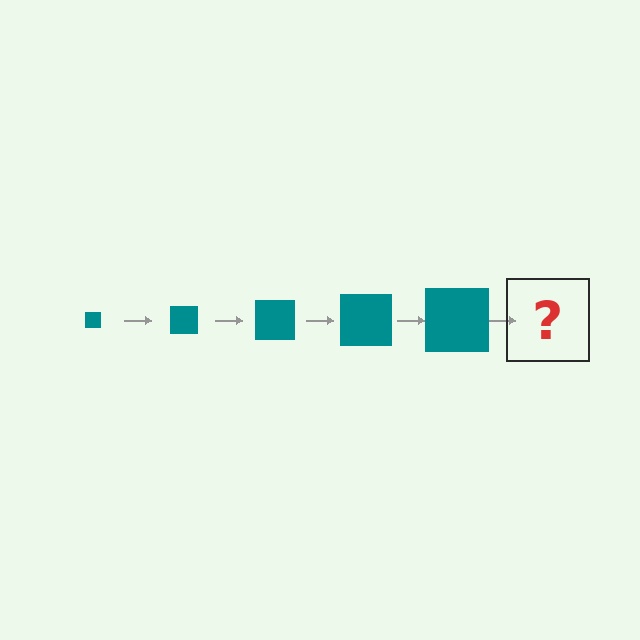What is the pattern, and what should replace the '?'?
The pattern is that the square gets progressively larger each step. The '?' should be a teal square, larger than the previous one.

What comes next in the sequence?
The next element should be a teal square, larger than the previous one.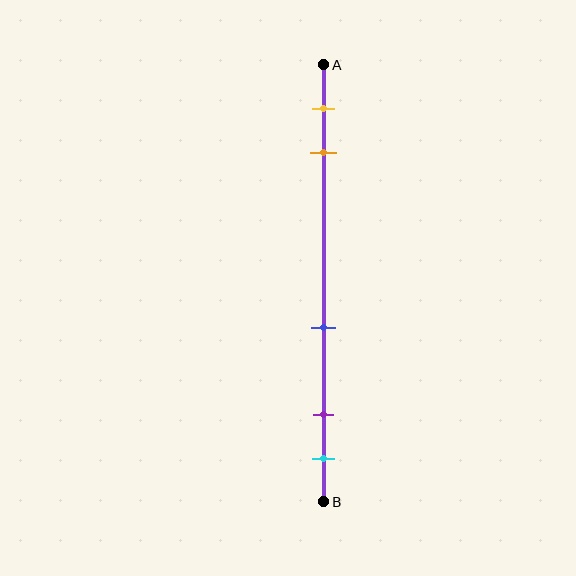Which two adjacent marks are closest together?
The purple and cyan marks are the closest adjacent pair.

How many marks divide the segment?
There are 5 marks dividing the segment.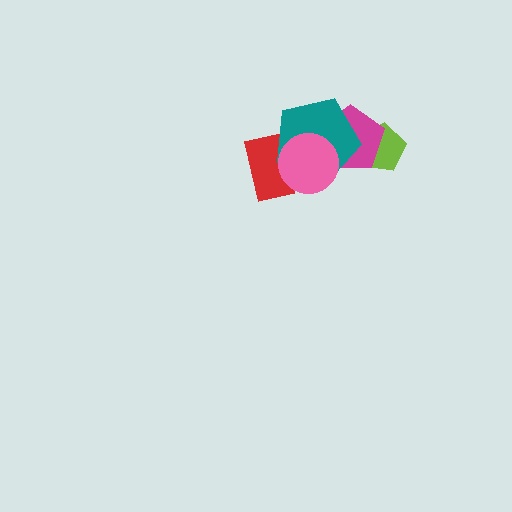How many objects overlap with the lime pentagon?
1 object overlaps with the lime pentagon.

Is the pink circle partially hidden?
No, no other shape covers it.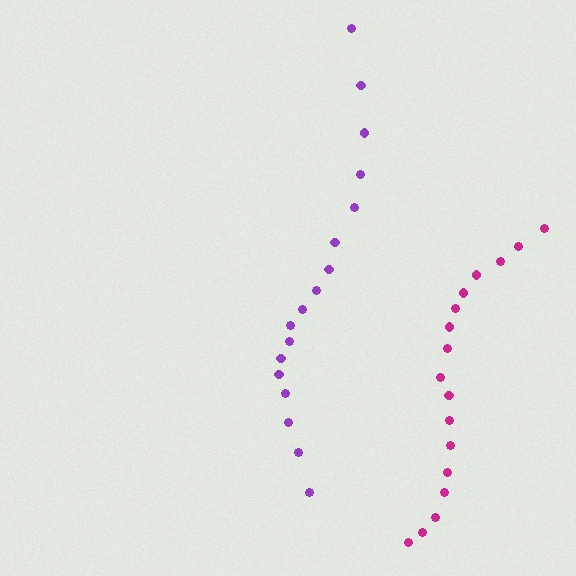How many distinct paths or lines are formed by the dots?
There are 2 distinct paths.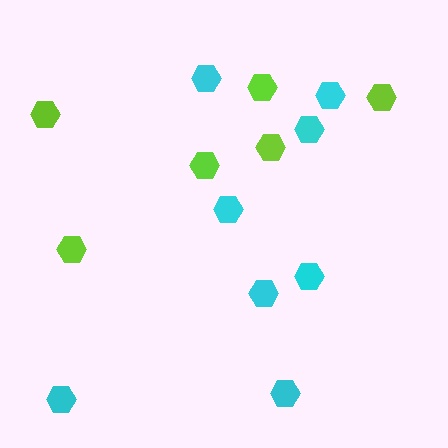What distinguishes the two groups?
There are 2 groups: one group of lime hexagons (6) and one group of cyan hexagons (8).